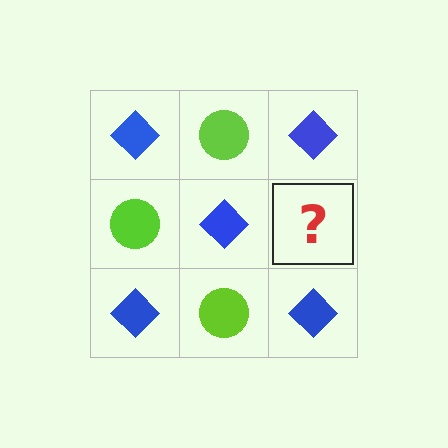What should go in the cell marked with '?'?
The missing cell should contain a lime circle.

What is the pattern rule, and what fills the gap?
The rule is that it alternates blue diamond and lime circle in a checkerboard pattern. The gap should be filled with a lime circle.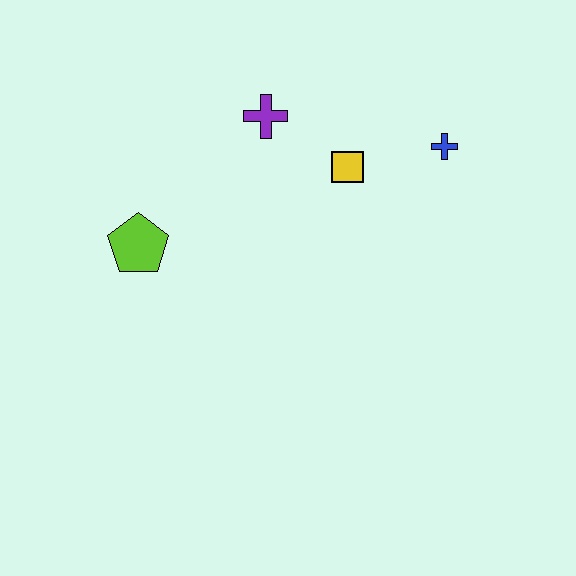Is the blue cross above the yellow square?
Yes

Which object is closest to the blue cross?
The yellow square is closest to the blue cross.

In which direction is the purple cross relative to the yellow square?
The purple cross is to the left of the yellow square.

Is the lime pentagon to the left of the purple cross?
Yes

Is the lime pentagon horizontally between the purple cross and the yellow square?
No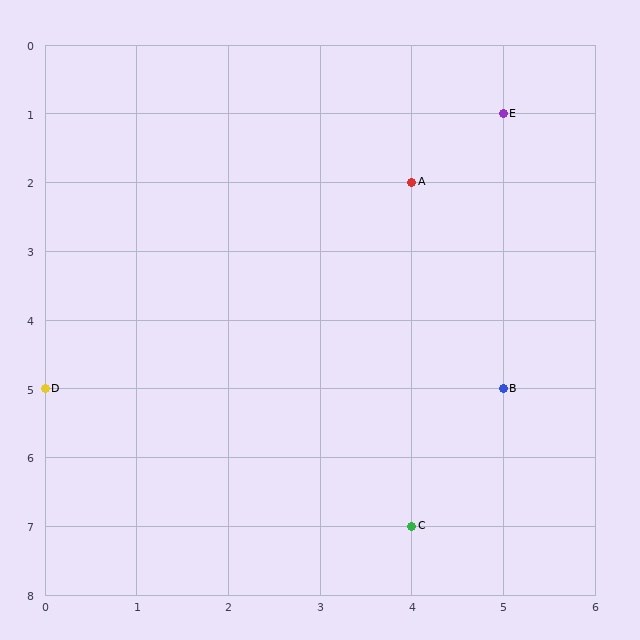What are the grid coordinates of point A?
Point A is at grid coordinates (4, 2).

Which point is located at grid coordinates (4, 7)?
Point C is at (4, 7).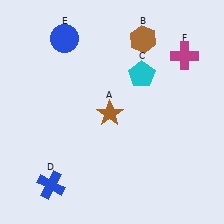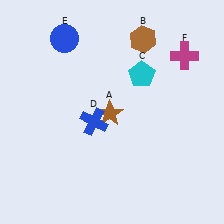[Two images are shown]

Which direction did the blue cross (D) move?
The blue cross (D) moved up.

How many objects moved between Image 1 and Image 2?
1 object moved between the two images.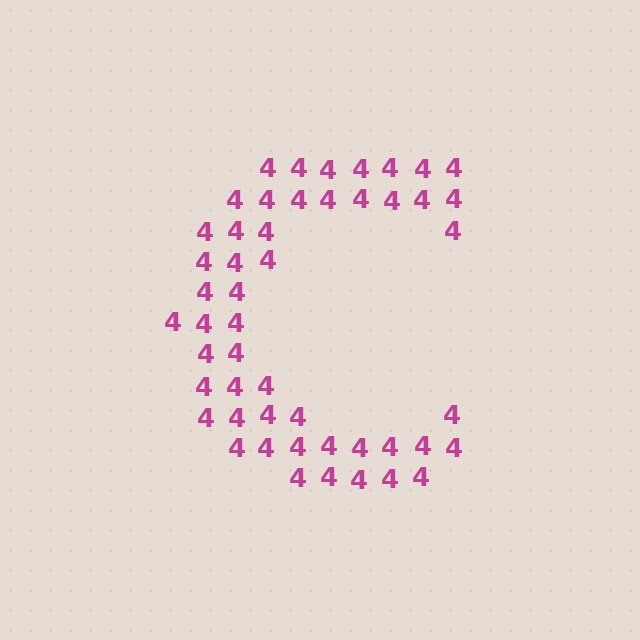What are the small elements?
The small elements are digit 4's.